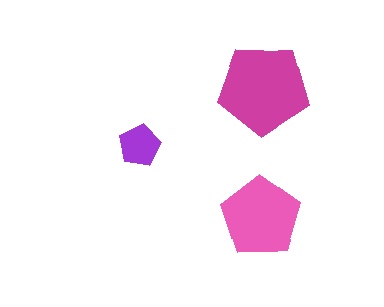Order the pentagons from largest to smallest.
the magenta one, the pink one, the purple one.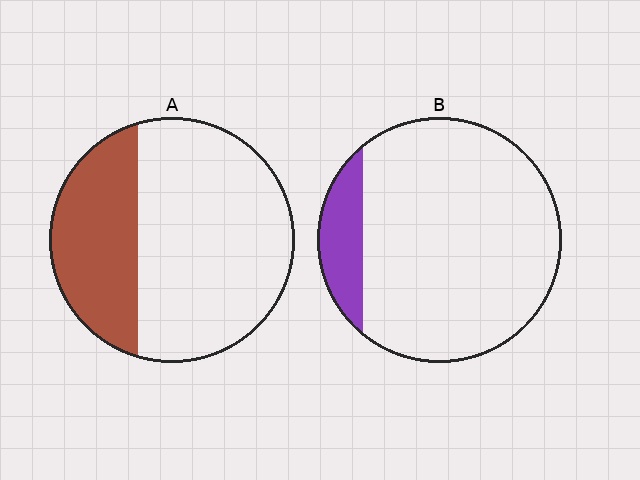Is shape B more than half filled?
No.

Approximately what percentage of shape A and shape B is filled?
A is approximately 35% and B is approximately 15%.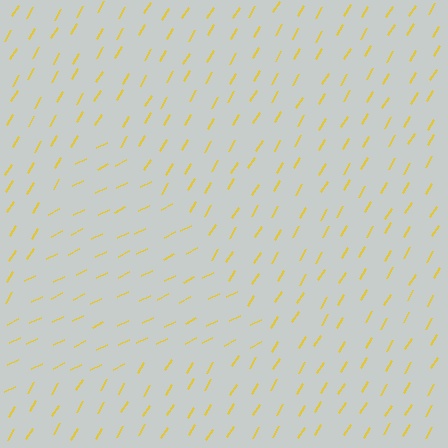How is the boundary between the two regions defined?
The boundary is defined purely by a change in line orientation (approximately 33 degrees difference). All lines are the same color and thickness.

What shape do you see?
I see a triangle.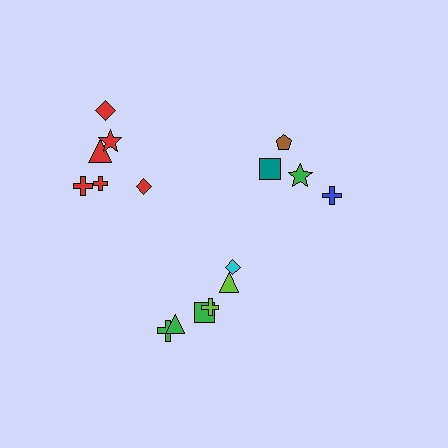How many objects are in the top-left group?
There are 6 objects.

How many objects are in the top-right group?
There are 4 objects.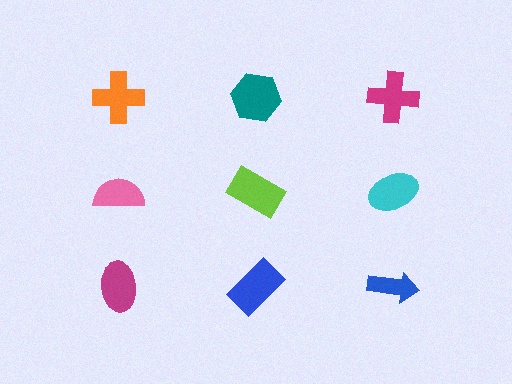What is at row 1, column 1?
An orange cross.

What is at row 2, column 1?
A pink semicircle.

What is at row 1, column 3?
A magenta cross.